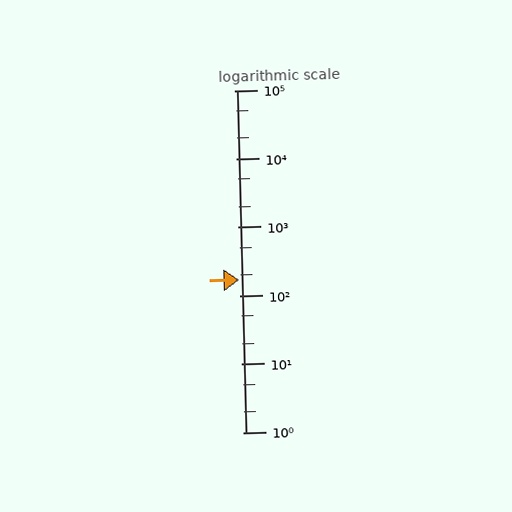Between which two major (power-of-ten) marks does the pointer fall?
The pointer is between 100 and 1000.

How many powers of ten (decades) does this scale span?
The scale spans 5 decades, from 1 to 100000.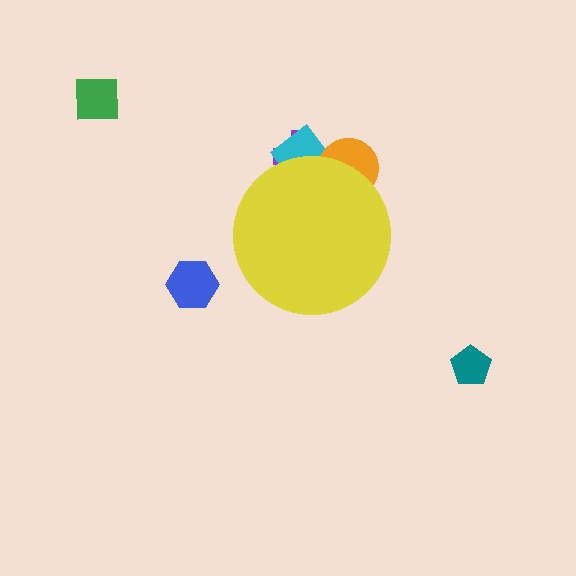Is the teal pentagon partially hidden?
No, the teal pentagon is fully visible.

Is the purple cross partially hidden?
Yes, the purple cross is partially hidden behind the yellow circle.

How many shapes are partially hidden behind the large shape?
3 shapes are partially hidden.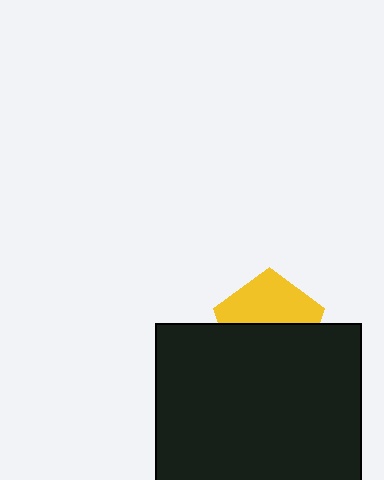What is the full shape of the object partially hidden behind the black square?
The partially hidden object is a yellow pentagon.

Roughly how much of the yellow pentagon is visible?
About half of it is visible (roughly 48%).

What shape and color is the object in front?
The object in front is a black square.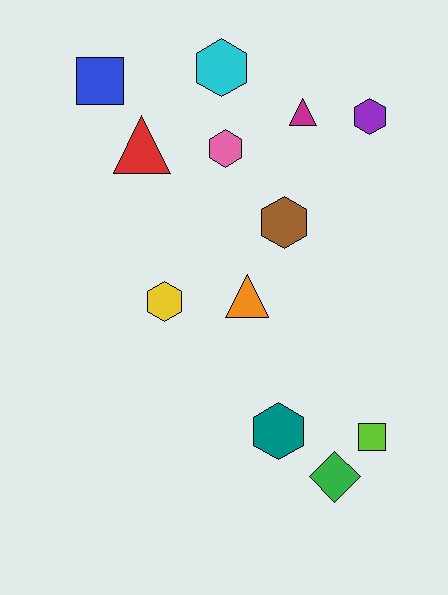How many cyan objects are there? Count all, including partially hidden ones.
There is 1 cyan object.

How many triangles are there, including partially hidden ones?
There are 3 triangles.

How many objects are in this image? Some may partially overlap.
There are 12 objects.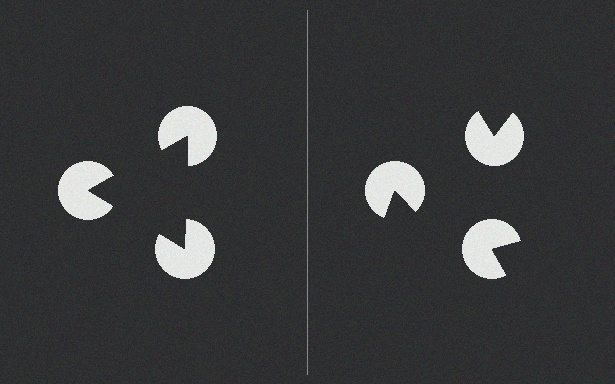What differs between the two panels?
The pac-man discs are positioned identically on both sides; only the wedge orientations differ. On the left they align to a triangle; on the right they are misaligned.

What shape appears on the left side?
An illusory triangle.